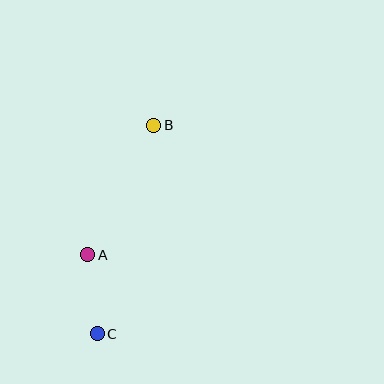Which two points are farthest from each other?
Points B and C are farthest from each other.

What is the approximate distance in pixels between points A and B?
The distance between A and B is approximately 145 pixels.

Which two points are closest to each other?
Points A and C are closest to each other.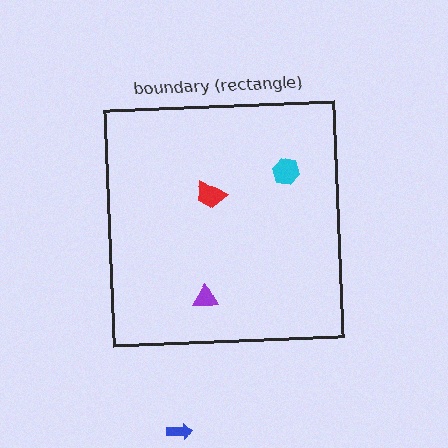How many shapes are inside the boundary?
3 inside, 1 outside.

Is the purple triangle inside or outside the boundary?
Inside.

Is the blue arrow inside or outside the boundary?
Outside.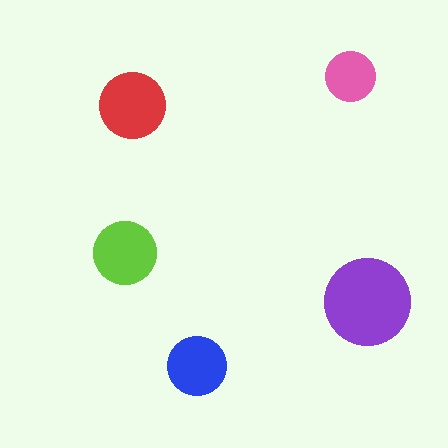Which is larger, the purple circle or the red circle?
The purple one.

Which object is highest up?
The pink circle is topmost.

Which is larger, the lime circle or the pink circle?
The lime one.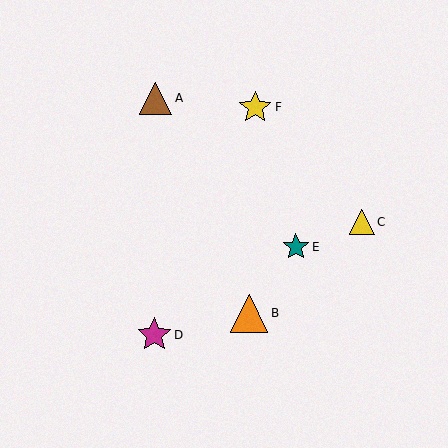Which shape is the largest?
The orange triangle (labeled B) is the largest.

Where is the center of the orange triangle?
The center of the orange triangle is at (249, 313).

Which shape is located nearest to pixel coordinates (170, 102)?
The brown triangle (labeled A) at (155, 98) is nearest to that location.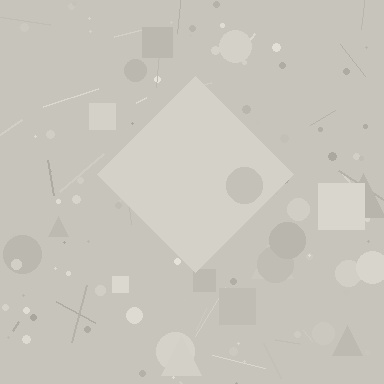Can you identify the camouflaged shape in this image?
The camouflaged shape is a diamond.